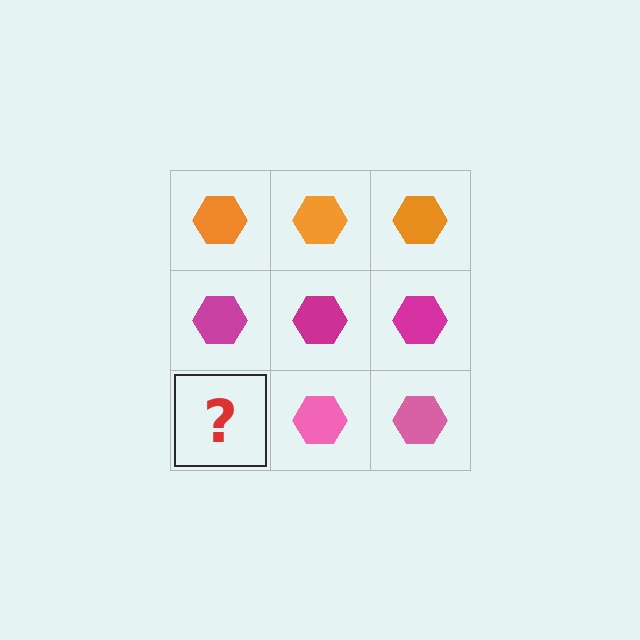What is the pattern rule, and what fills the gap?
The rule is that each row has a consistent color. The gap should be filled with a pink hexagon.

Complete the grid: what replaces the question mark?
The question mark should be replaced with a pink hexagon.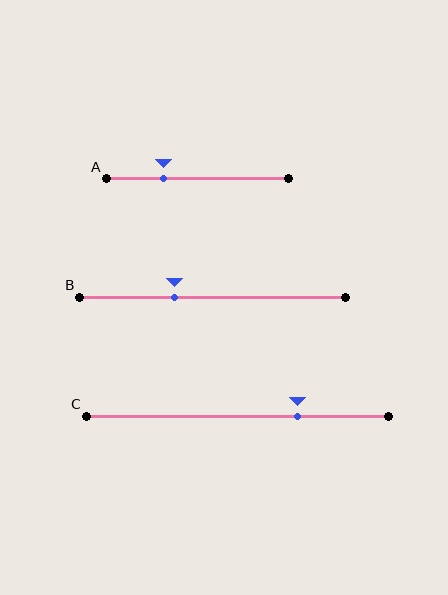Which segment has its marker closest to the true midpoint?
Segment B has its marker closest to the true midpoint.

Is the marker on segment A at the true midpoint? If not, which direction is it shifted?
No, the marker on segment A is shifted to the left by about 18% of the segment length.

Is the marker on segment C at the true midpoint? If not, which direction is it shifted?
No, the marker on segment C is shifted to the right by about 20% of the segment length.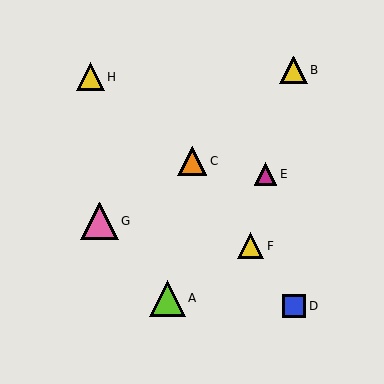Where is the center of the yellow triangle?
The center of the yellow triangle is at (250, 246).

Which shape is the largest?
The pink triangle (labeled G) is the largest.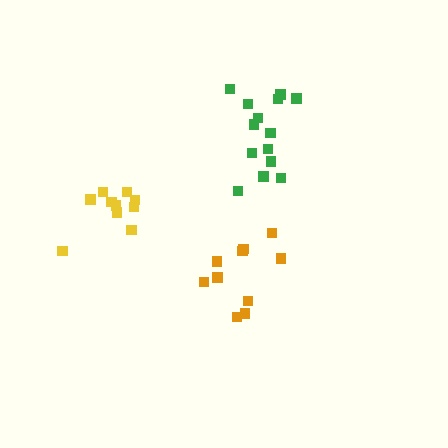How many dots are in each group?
Group 1: 10 dots, Group 2: 14 dots, Group 3: 10 dots (34 total).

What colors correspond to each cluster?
The clusters are colored: orange, green, yellow.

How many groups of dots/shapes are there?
There are 3 groups.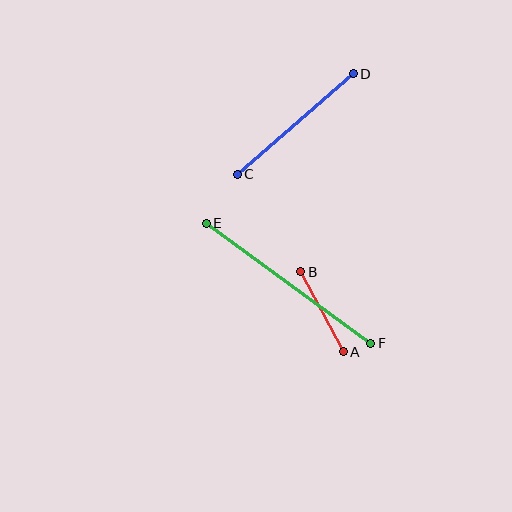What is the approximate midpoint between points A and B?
The midpoint is at approximately (322, 312) pixels.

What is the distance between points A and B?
The distance is approximately 91 pixels.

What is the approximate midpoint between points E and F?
The midpoint is at approximately (288, 283) pixels.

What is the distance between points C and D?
The distance is approximately 153 pixels.